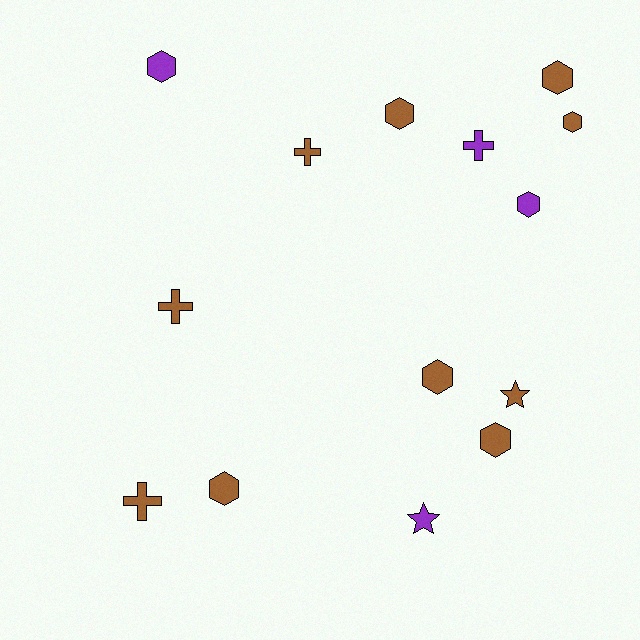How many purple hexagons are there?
There are 2 purple hexagons.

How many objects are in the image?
There are 14 objects.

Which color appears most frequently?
Brown, with 10 objects.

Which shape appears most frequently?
Hexagon, with 8 objects.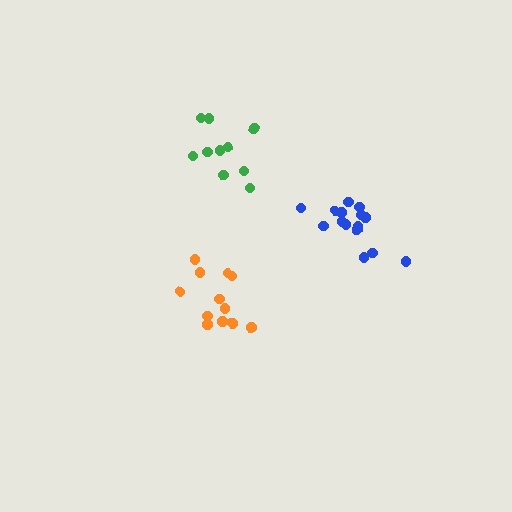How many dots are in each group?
Group 1: 10 dots, Group 2: 12 dots, Group 3: 15 dots (37 total).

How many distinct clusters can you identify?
There are 3 distinct clusters.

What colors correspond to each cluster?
The clusters are colored: green, orange, blue.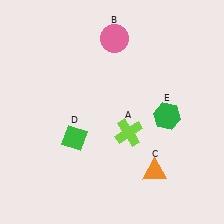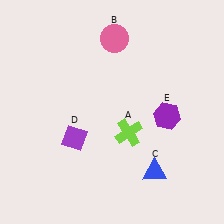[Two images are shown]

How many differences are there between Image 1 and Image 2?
There are 3 differences between the two images.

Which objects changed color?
C changed from orange to blue. D changed from green to purple. E changed from green to purple.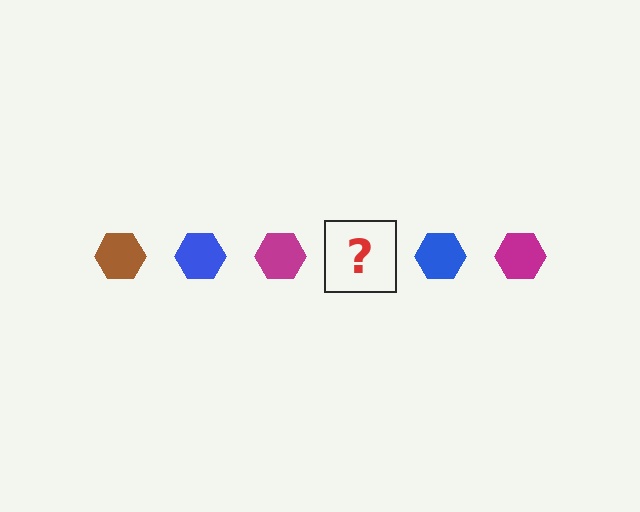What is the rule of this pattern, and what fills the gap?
The rule is that the pattern cycles through brown, blue, magenta hexagons. The gap should be filled with a brown hexagon.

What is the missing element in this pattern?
The missing element is a brown hexagon.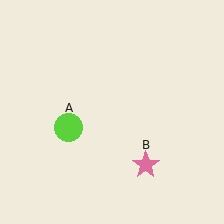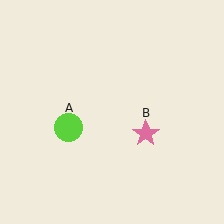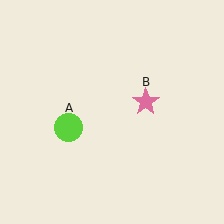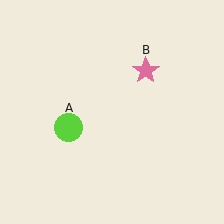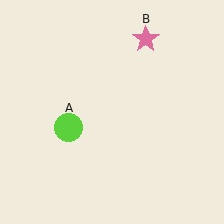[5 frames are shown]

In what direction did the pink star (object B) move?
The pink star (object B) moved up.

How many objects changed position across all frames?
1 object changed position: pink star (object B).